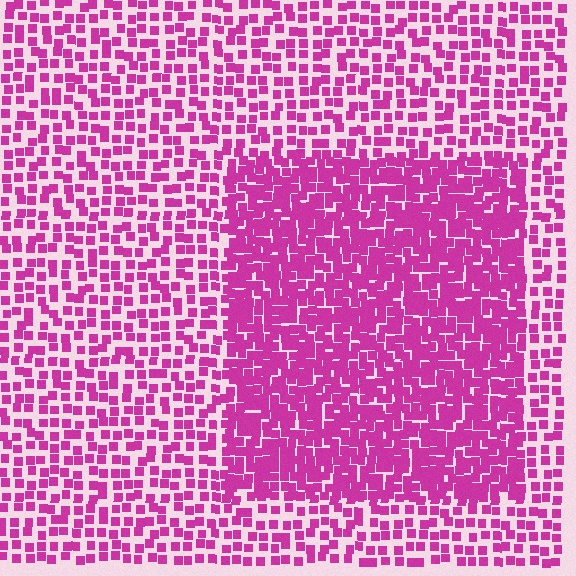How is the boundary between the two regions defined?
The boundary is defined by a change in element density (approximately 2.0x ratio). All elements are the same color, size, and shape.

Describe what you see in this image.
The image contains small magenta elements arranged at two different densities. A rectangle-shaped region is visible where the elements are more densely packed than the surrounding area.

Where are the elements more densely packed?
The elements are more densely packed inside the rectangle boundary.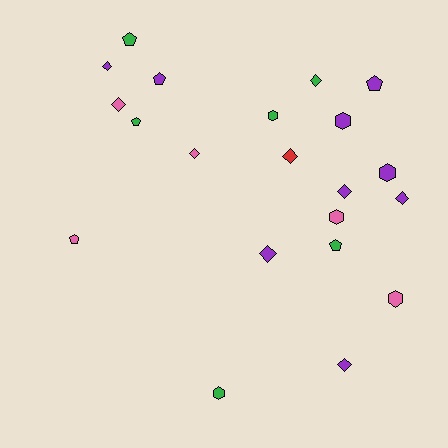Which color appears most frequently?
Purple, with 9 objects.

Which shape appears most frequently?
Diamond, with 9 objects.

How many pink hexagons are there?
There are 2 pink hexagons.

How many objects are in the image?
There are 21 objects.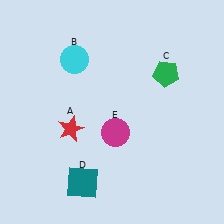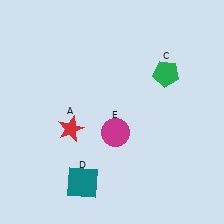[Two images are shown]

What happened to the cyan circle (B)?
The cyan circle (B) was removed in Image 2. It was in the top-left area of Image 1.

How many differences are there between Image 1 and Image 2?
There is 1 difference between the two images.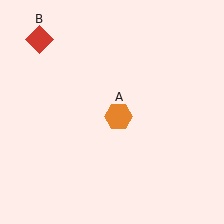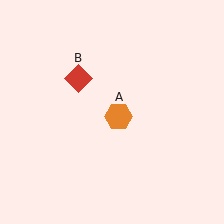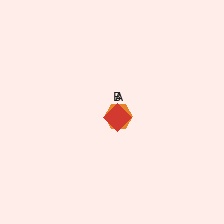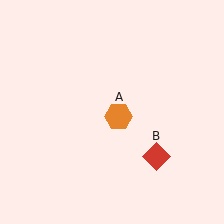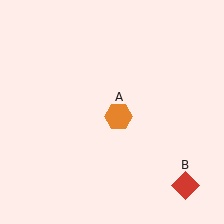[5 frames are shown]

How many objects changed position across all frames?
1 object changed position: red diamond (object B).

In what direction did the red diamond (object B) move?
The red diamond (object B) moved down and to the right.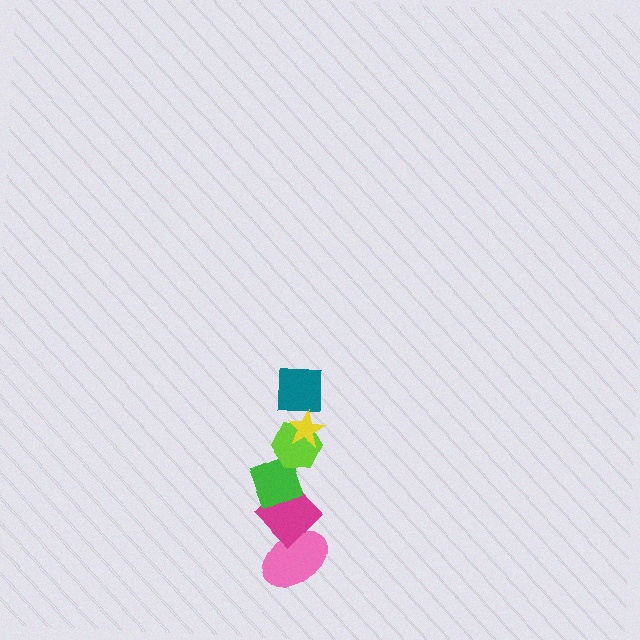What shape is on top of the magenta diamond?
The green diamond is on top of the magenta diamond.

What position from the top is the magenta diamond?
The magenta diamond is 5th from the top.